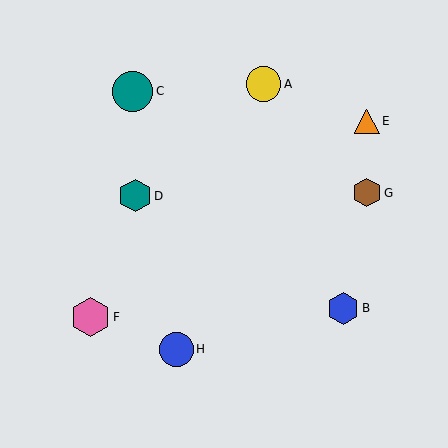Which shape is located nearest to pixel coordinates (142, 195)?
The teal hexagon (labeled D) at (135, 196) is nearest to that location.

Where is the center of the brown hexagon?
The center of the brown hexagon is at (367, 193).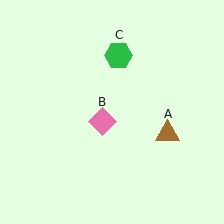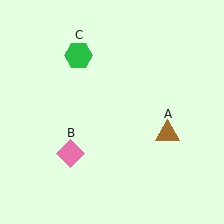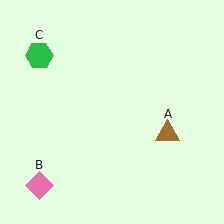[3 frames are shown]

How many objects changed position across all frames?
2 objects changed position: pink diamond (object B), green hexagon (object C).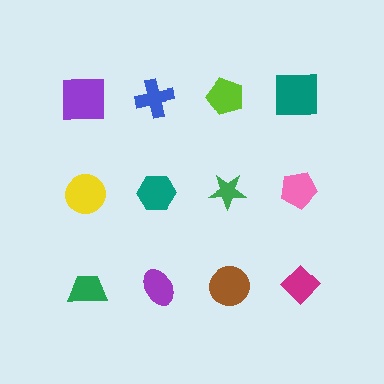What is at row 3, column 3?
A brown circle.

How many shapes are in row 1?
4 shapes.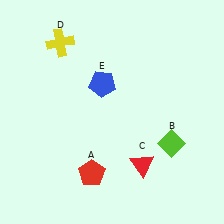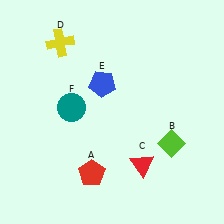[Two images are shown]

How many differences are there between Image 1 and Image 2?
There is 1 difference between the two images.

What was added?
A teal circle (F) was added in Image 2.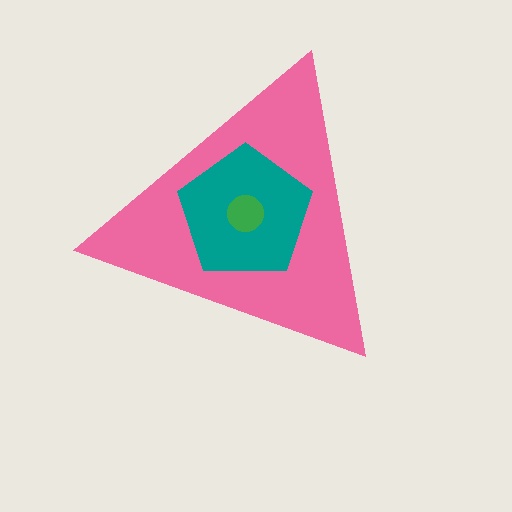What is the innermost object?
The green circle.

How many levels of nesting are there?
3.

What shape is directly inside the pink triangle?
The teal pentagon.